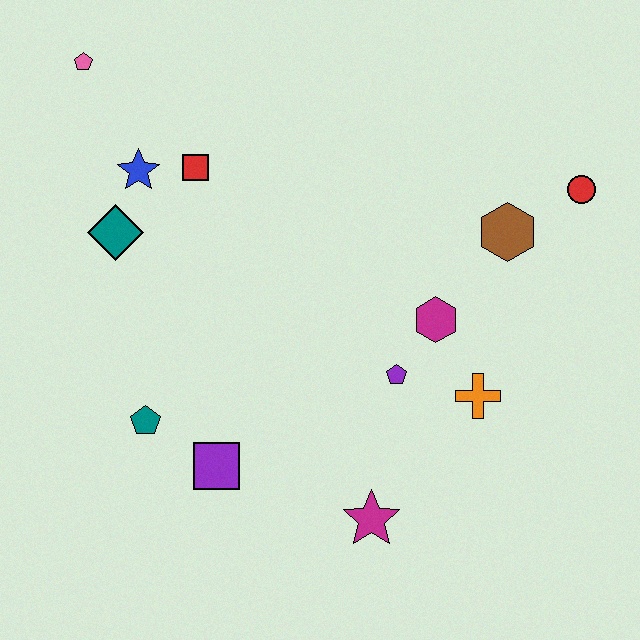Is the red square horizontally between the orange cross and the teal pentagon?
Yes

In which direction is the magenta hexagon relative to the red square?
The magenta hexagon is to the right of the red square.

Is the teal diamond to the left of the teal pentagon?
Yes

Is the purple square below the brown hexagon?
Yes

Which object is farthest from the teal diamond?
The red circle is farthest from the teal diamond.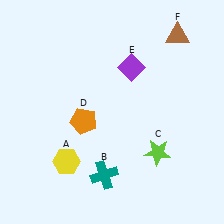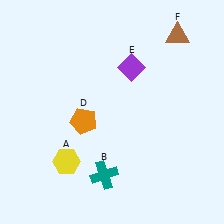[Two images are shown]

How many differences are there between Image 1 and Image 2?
There is 1 difference between the two images.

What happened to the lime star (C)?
The lime star (C) was removed in Image 2. It was in the bottom-right area of Image 1.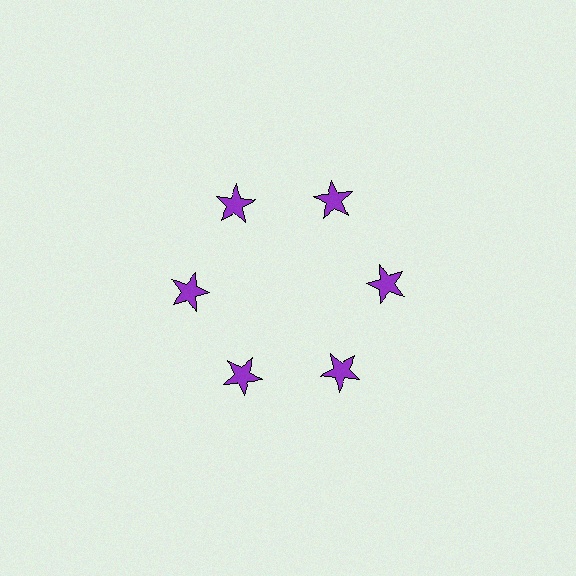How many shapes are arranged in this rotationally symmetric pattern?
There are 6 shapes, arranged in 6 groups of 1.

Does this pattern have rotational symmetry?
Yes, this pattern has 6-fold rotational symmetry. It looks the same after rotating 60 degrees around the center.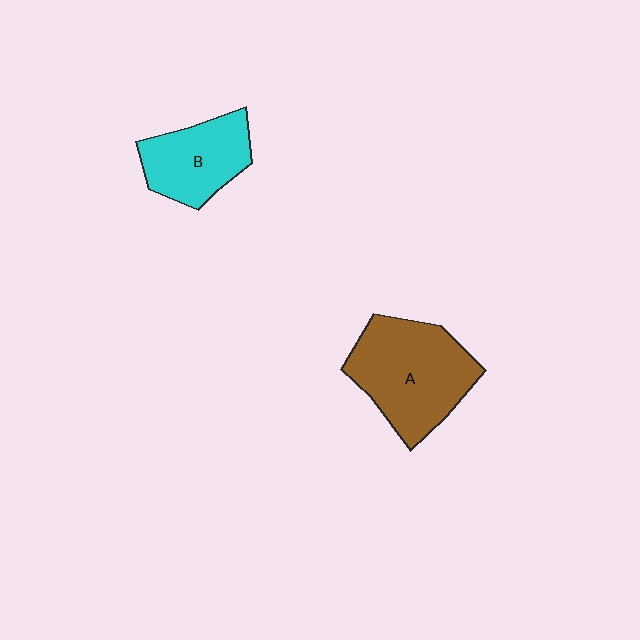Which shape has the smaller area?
Shape B (cyan).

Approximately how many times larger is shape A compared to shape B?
Approximately 1.5 times.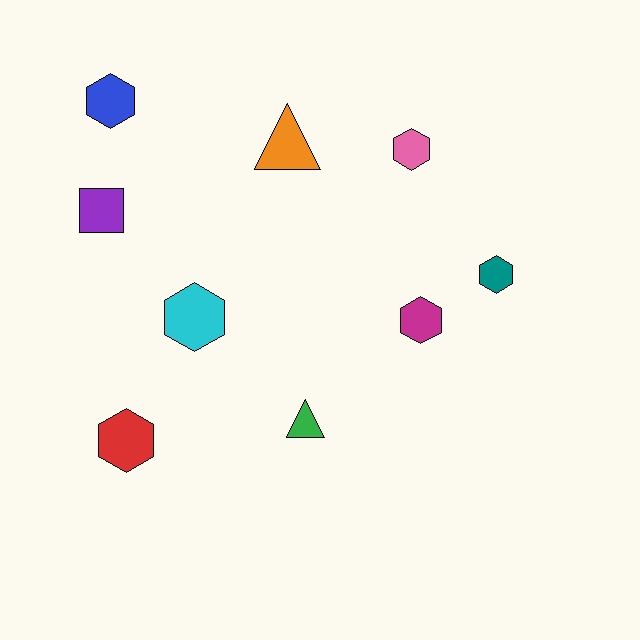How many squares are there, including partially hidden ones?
There is 1 square.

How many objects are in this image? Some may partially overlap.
There are 9 objects.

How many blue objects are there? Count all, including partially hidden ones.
There is 1 blue object.